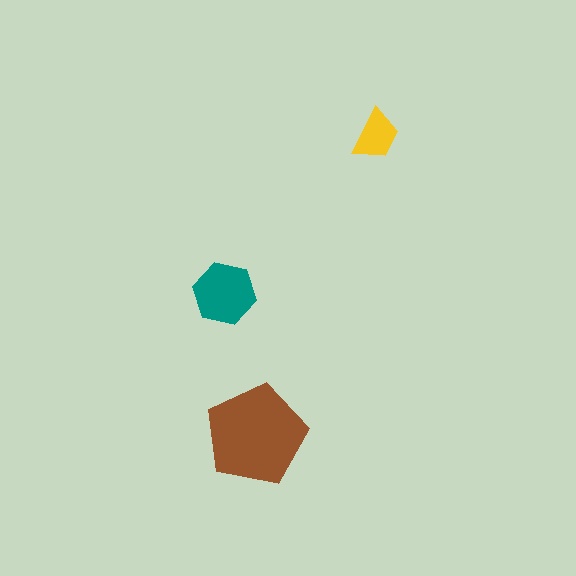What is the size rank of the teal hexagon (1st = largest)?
2nd.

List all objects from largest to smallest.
The brown pentagon, the teal hexagon, the yellow trapezoid.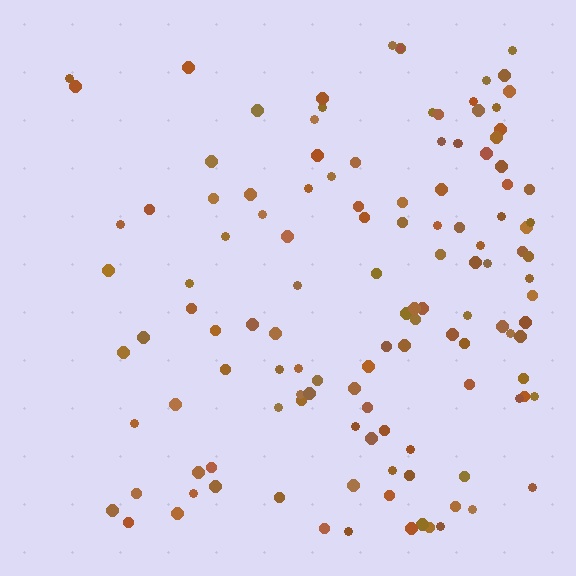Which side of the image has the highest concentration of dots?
The right.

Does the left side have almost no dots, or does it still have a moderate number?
Still a moderate number, just noticeably fewer than the right.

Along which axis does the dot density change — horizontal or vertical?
Horizontal.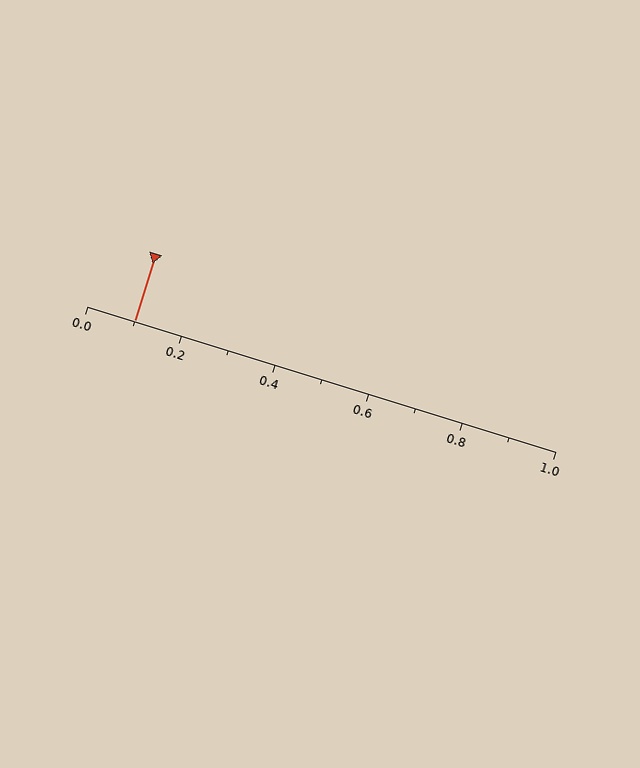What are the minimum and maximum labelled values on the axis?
The axis runs from 0.0 to 1.0.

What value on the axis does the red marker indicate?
The marker indicates approximately 0.1.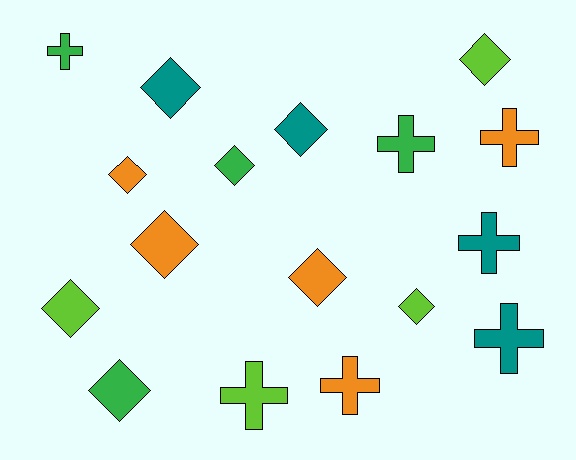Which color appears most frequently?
Orange, with 5 objects.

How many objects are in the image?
There are 17 objects.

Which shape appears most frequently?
Diamond, with 10 objects.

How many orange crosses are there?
There are 2 orange crosses.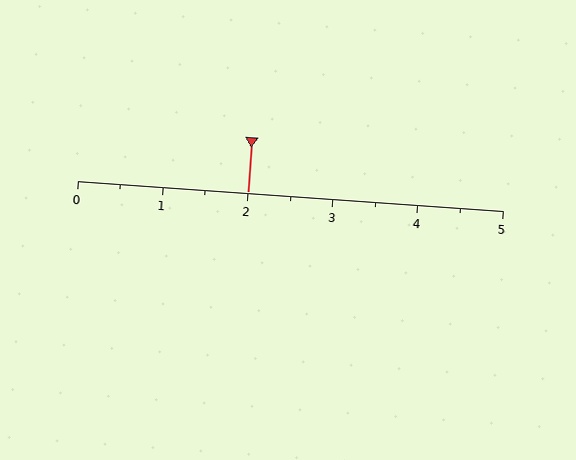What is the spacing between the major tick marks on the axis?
The major ticks are spaced 1 apart.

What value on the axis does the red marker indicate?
The marker indicates approximately 2.